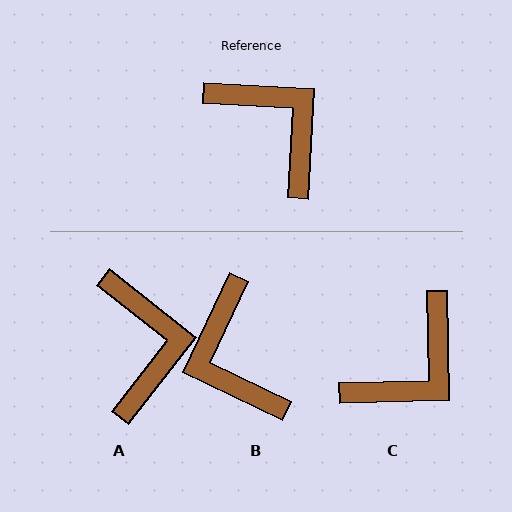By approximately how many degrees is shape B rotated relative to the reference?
Approximately 158 degrees counter-clockwise.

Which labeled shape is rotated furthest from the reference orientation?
B, about 158 degrees away.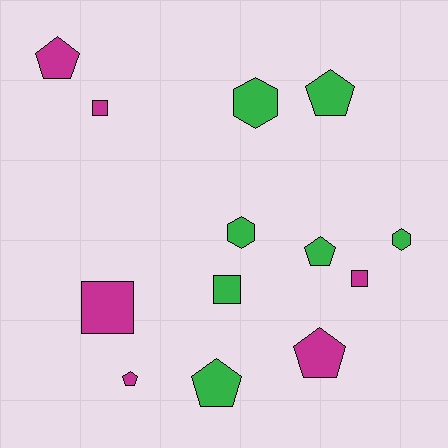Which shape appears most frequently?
Pentagon, with 6 objects.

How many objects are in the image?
There are 13 objects.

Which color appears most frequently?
Green, with 7 objects.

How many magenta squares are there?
There are 3 magenta squares.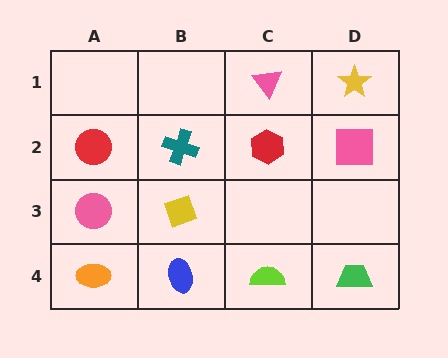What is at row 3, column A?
A pink circle.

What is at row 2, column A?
A red circle.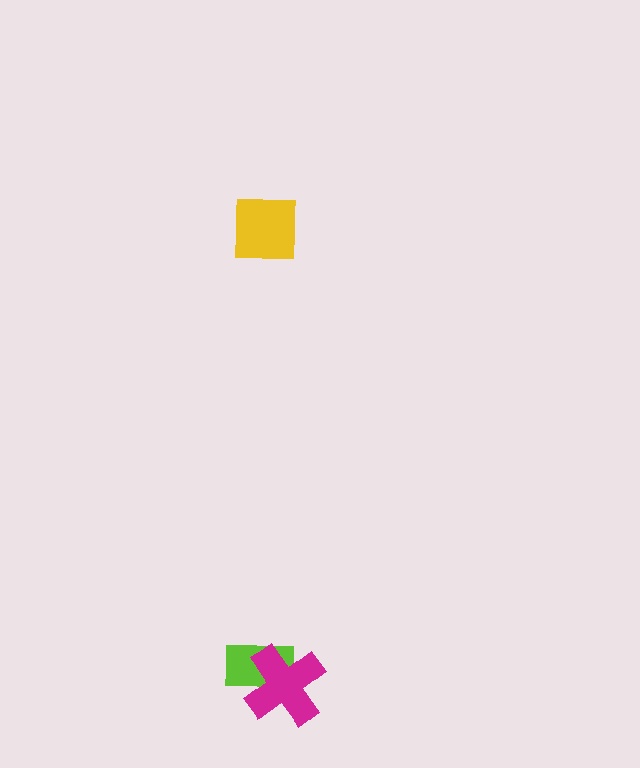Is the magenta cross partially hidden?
No, no other shape covers it.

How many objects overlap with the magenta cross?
1 object overlaps with the magenta cross.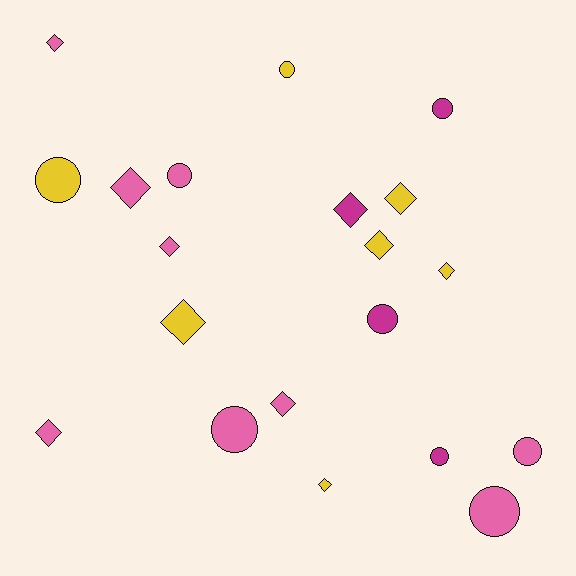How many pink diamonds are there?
There are 5 pink diamonds.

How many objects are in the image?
There are 20 objects.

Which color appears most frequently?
Pink, with 9 objects.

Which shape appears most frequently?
Diamond, with 11 objects.